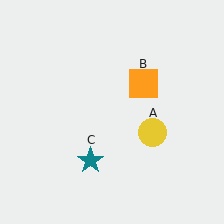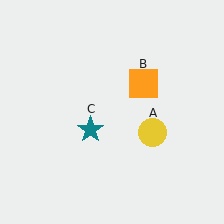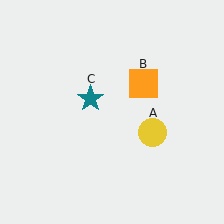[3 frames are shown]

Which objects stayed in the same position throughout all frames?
Yellow circle (object A) and orange square (object B) remained stationary.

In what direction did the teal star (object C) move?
The teal star (object C) moved up.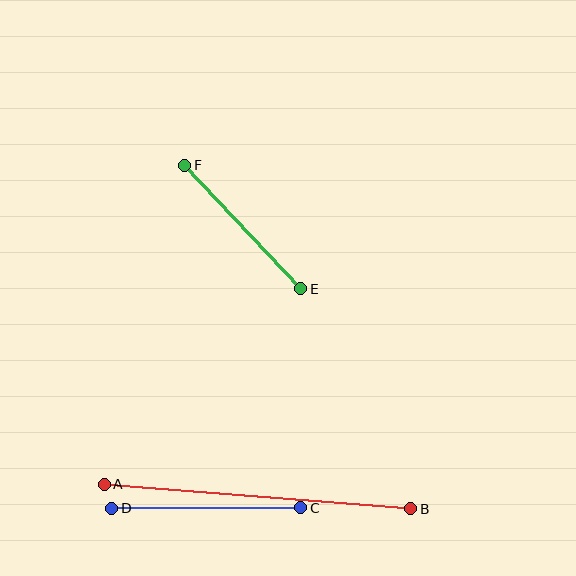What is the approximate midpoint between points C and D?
The midpoint is at approximately (206, 508) pixels.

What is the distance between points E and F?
The distance is approximately 169 pixels.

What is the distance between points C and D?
The distance is approximately 189 pixels.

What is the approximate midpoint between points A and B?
The midpoint is at approximately (257, 497) pixels.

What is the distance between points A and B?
The distance is approximately 307 pixels.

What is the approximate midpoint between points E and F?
The midpoint is at approximately (243, 227) pixels.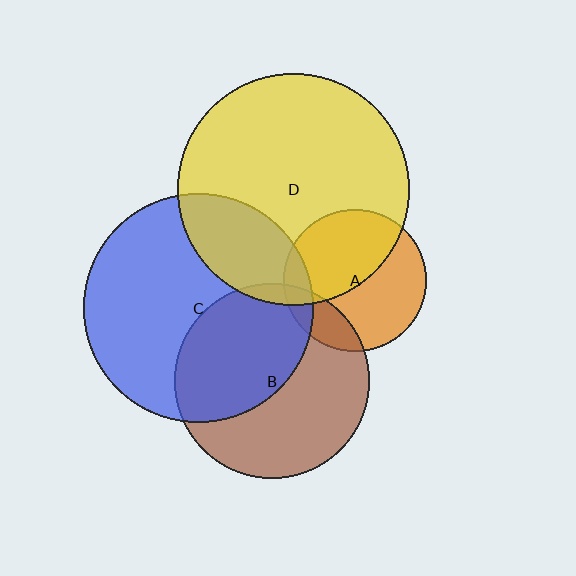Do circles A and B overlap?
Yes.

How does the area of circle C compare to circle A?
Approximately 2.6 times.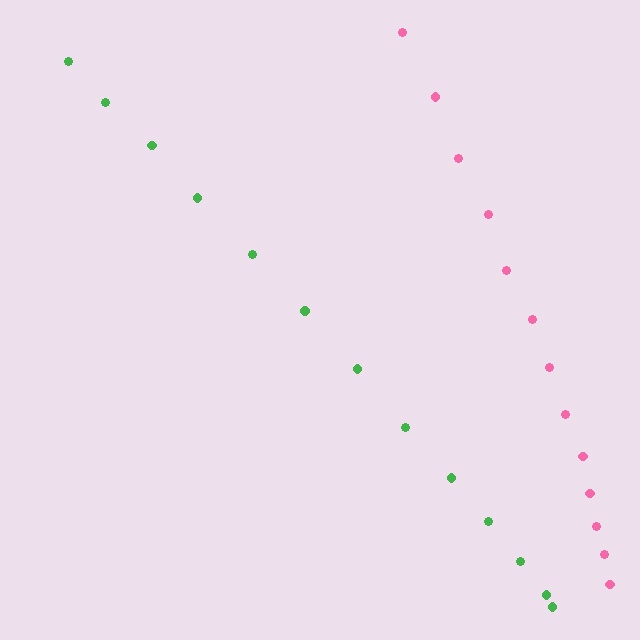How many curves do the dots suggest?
There are 2 distinct paths.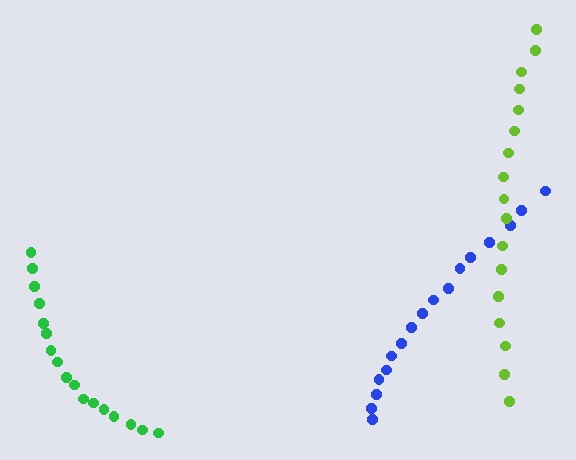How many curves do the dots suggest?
There are 3 distinct paths.